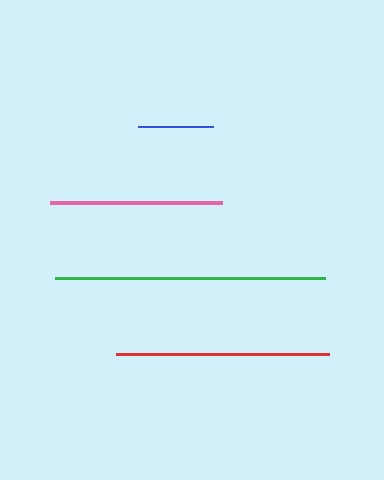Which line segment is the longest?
The green line is the longest at approximately 270 pixels.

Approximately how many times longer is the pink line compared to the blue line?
The pink line is approximately 2.3 times the length of the blue line.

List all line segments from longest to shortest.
From longest to shortest: green, red, pink, blue.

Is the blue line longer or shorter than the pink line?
The pink line is longer than the blue line.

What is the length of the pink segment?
The pink segment is approximately 172 pixels long.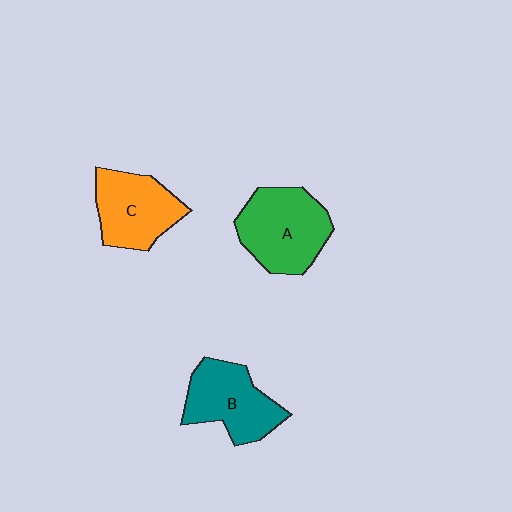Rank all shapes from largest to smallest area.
From largest to smallest: A (green), B (teal), C (orange).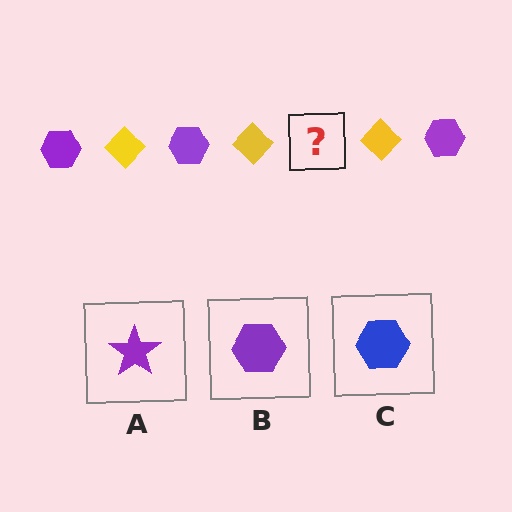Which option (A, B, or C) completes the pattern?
B.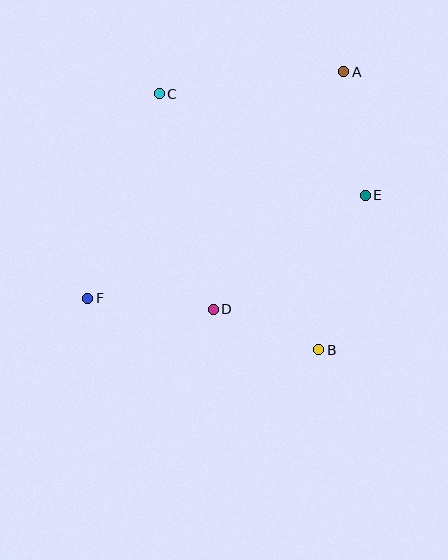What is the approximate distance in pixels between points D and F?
The distance between D and F is approximately 126 pixels.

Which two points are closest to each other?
Points B and D are closest to each other.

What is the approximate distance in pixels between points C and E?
The distance between C and E is approximately 230 pixels.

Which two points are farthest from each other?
Points A and F are farthest from each other.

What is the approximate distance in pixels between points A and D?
The distance between A and D is approximately 271 pixels.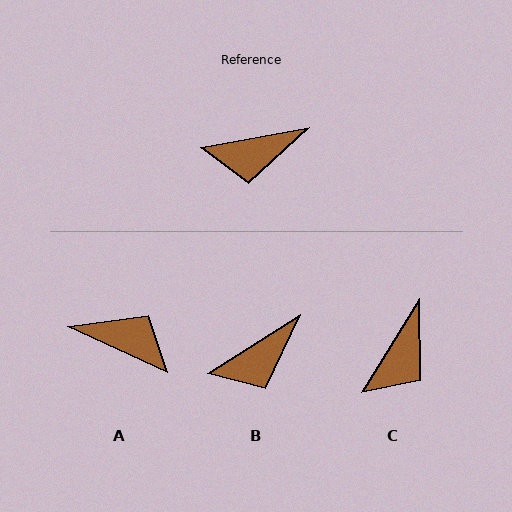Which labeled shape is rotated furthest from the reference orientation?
A, about 145 degrees away.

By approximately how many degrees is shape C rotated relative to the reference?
Approximately 48 degrees counter-clockwise.